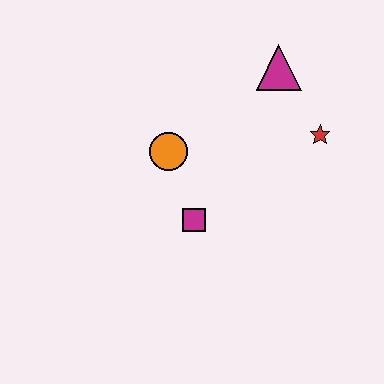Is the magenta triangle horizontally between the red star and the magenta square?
Yes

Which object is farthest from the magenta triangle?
The magenta square is farthest from the magenta triangle.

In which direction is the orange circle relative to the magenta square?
The orange circle is above the magenta square.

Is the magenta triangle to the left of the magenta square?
No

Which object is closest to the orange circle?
The magenta square is closest to the orange circle.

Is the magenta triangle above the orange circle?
Yes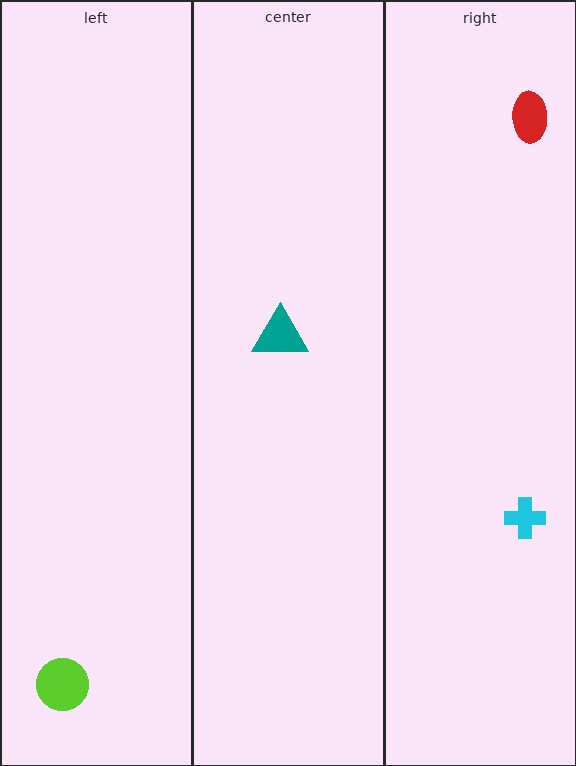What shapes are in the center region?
The teal triangle.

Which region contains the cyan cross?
The right region.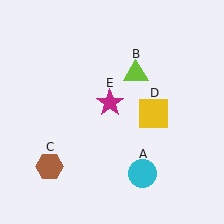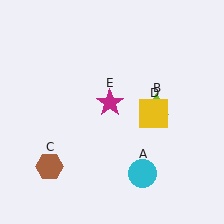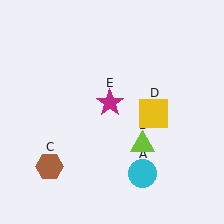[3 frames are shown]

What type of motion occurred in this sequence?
The lime triangle (object B) rotated clockwise around the center of the scene.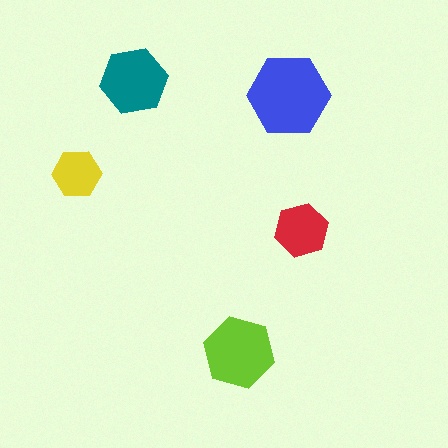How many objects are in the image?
There are 5 objects in the image.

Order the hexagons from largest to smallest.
the blue one, the lime one, the teal one, the red one, the yellow one.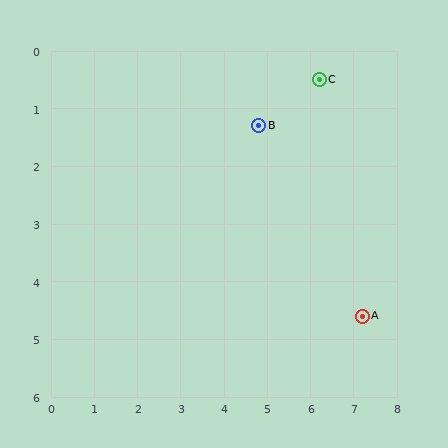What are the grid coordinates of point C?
Point C is at approximately (6.2, 0.5).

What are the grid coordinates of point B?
Point B is at approximately (4.8, 1.3).